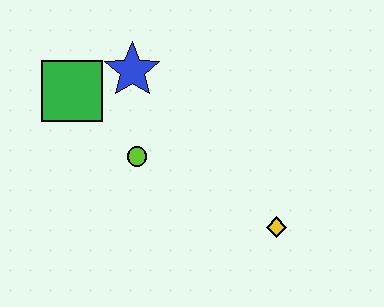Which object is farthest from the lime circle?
The yellow diamond is farthest from the lime circle.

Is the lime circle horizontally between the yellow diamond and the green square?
Yes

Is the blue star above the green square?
Yes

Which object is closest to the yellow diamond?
The lime circle is closest to the yellow diamond.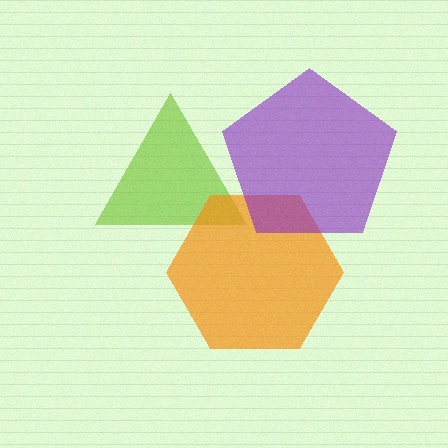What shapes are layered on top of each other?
The layered shapes are: a lime triangle, an orange hexagon, a purple pentagon.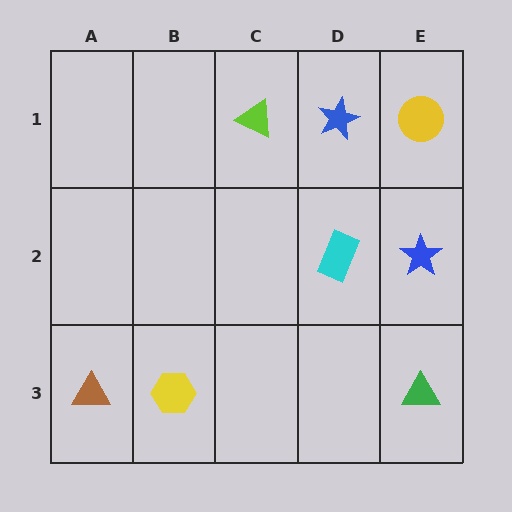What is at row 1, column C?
A lime triangle.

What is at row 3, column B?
A yellow hexagon.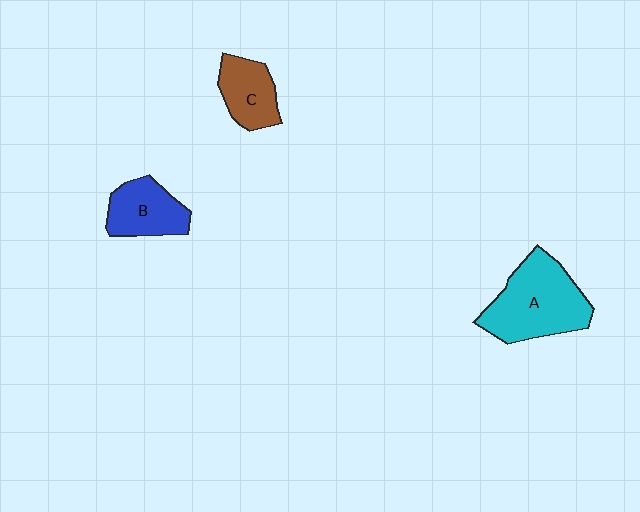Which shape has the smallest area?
Shape C (brown).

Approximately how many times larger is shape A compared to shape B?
Approximately 1.7 times.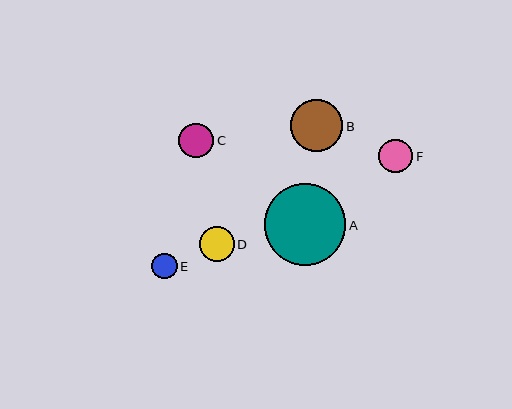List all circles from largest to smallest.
From largest to smallest: A, B, D, C, F, E.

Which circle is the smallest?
Circle E is the smallest with a size of approximately 25 pixels.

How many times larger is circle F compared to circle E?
Circle F is approximately 1.3 times the size of circle E.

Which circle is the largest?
Circle A is the largest with a size of approximately 81 pixels.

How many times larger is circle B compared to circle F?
Circle B is approximately 1.5 times the size of circle F.